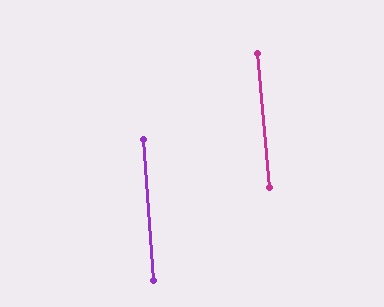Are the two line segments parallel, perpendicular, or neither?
Parallel — their directions differ by only 1.0°.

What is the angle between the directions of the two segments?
Approximately 1 degree.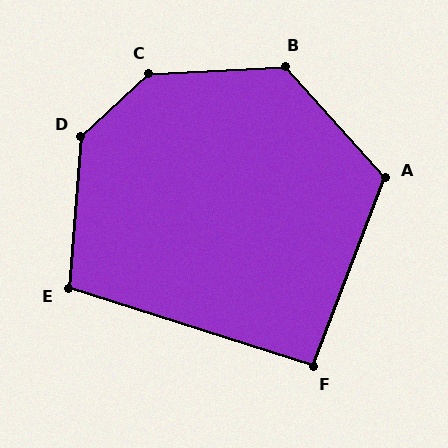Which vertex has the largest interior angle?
C, at approximately 140 degrees.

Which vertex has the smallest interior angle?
F, at approximately 93 degrees.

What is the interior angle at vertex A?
Approximately 117 degrees (obtuse).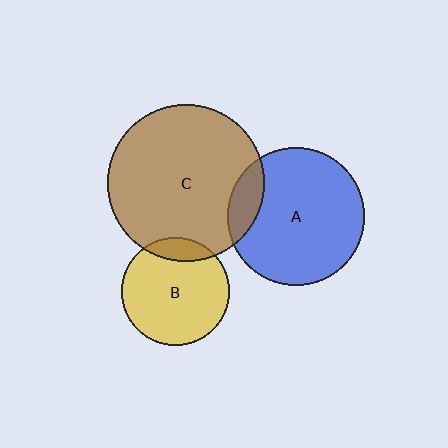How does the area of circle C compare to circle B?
Approximately 2.1 times.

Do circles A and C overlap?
Yes.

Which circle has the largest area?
Circle C (brown).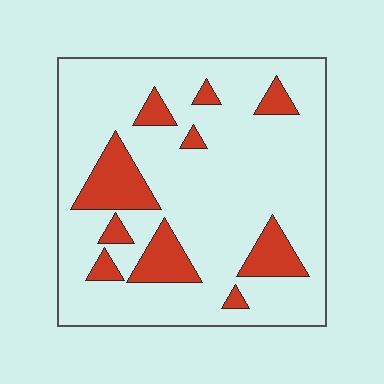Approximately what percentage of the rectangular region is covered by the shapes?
Approximately 20%.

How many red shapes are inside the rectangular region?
10.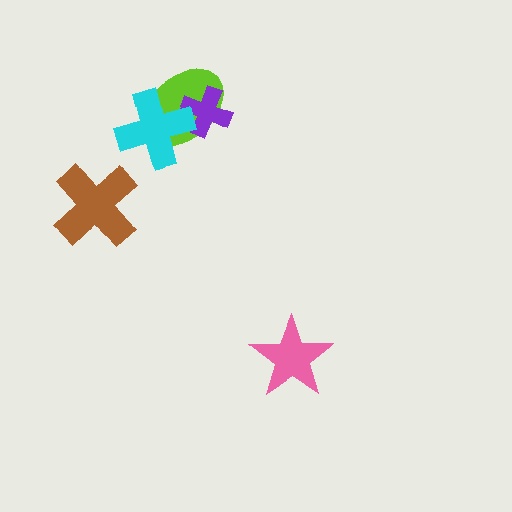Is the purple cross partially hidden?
Yes, it is partially covered by another shape.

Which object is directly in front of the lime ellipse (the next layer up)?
The purple cross is directly in front of the lime ellipse.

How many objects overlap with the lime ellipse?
2 objects overlap with the lime ellipse.